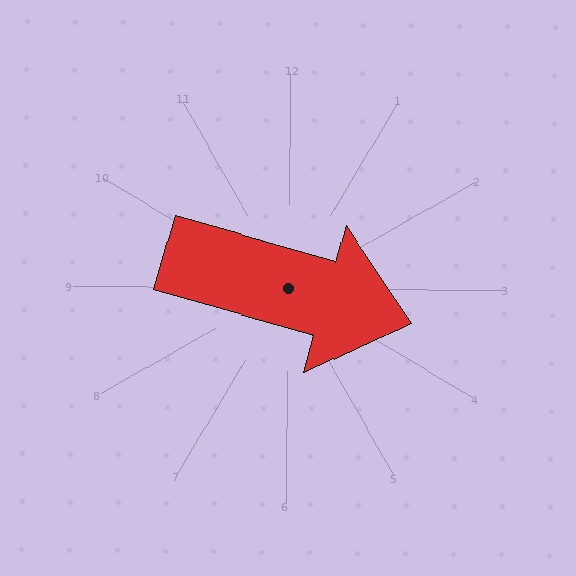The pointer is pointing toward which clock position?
Roughly 4 o'clock.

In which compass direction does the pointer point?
East.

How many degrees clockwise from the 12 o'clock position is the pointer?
Approximately 106 degrees.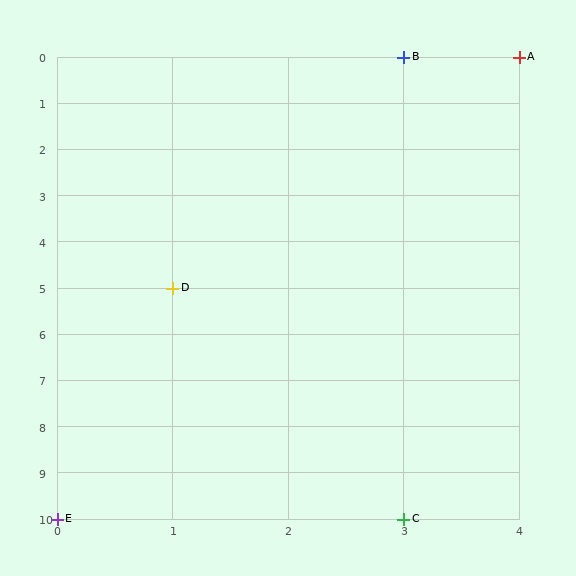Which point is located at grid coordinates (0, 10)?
Point E is at (0, 10).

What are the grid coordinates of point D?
Point D is at grid coordinates (1, 5).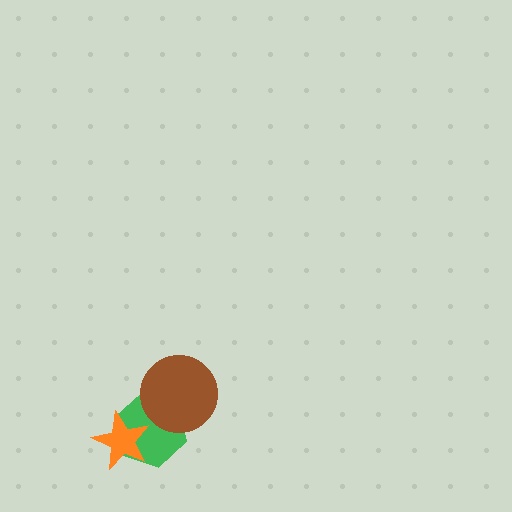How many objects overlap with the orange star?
1 object overlaps with the orange star.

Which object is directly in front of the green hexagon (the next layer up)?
The orange star is directly in front of the green hexagon.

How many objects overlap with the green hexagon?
2 objects overlap with the green hexagon.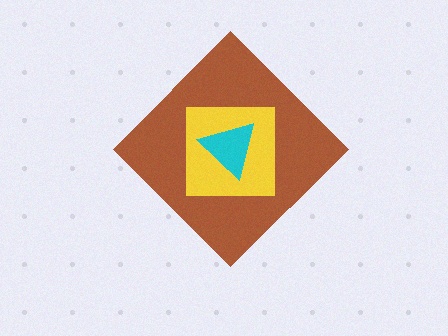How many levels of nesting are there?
3.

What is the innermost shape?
The cyan triangle.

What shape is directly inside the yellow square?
The cyan triangle.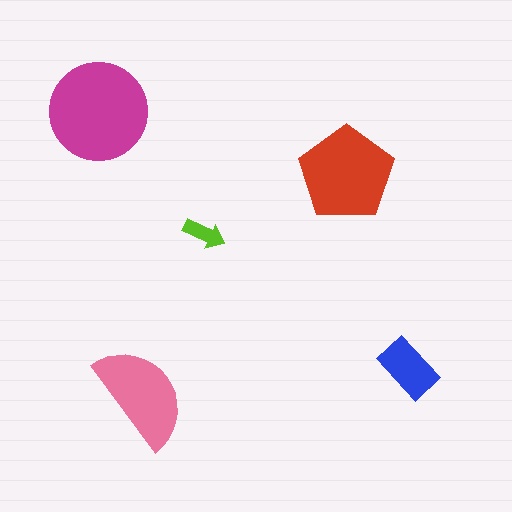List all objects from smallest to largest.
The lime arrow, the blue rectangle, the pink semicircle, the red pentagon, the magenta circle.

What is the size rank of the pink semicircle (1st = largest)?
3rd.